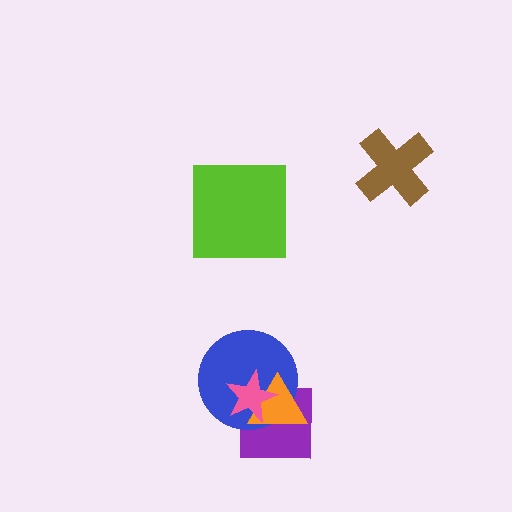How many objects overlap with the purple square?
3 objects overlap with the purple square.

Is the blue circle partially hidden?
Yes, it is partially covered by another shape.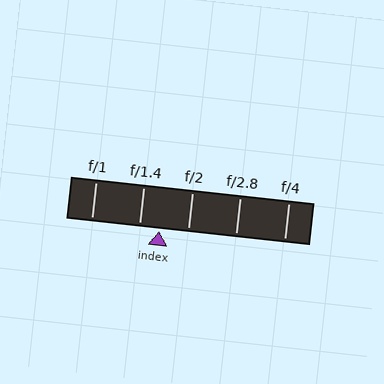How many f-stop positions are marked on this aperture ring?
There are 5 f-stop positions marked.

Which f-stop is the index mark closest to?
The index mark is closest to f/1.4.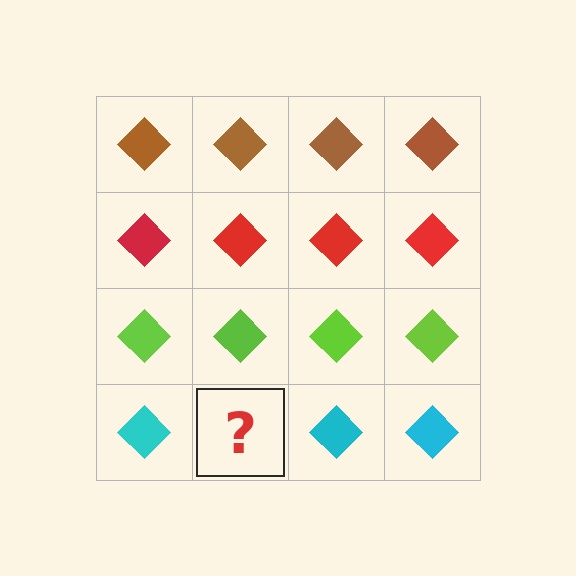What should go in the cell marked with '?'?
The missing cell should contain a cyan diamond.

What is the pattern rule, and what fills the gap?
The rule is that each row has a consistent color. The gap should be filled with a cyan diamond.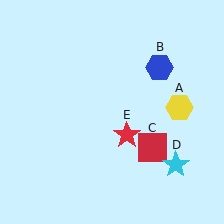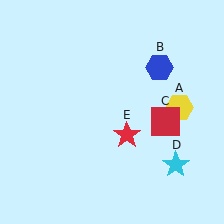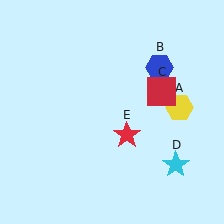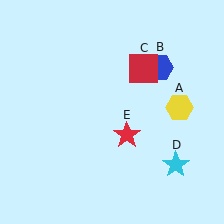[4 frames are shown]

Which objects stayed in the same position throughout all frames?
Yellow hexagon (object A) and blue hexagon (object B) and cyan star (object D) and red star (object E) remained stationary.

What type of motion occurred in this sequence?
The red square (object C) rotated counterclockwise around the center of the scene.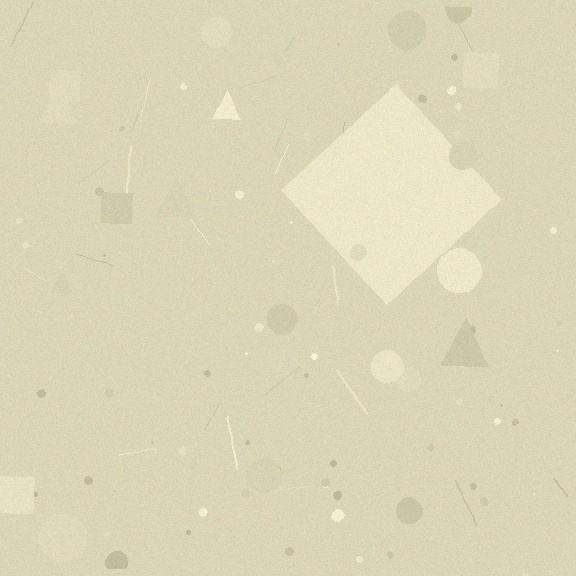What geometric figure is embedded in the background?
A diamond is embedded in the background.